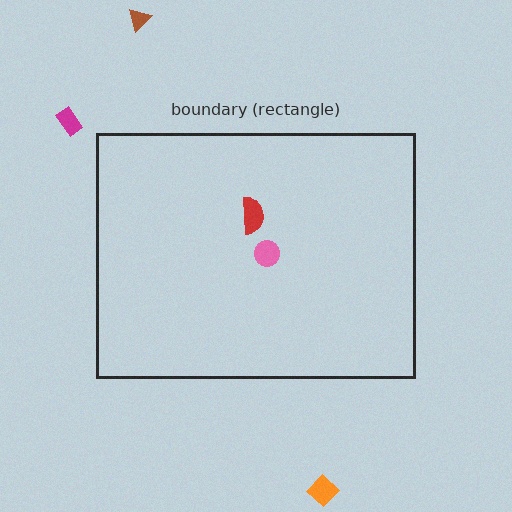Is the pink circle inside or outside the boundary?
Inside.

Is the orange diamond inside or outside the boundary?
Outside.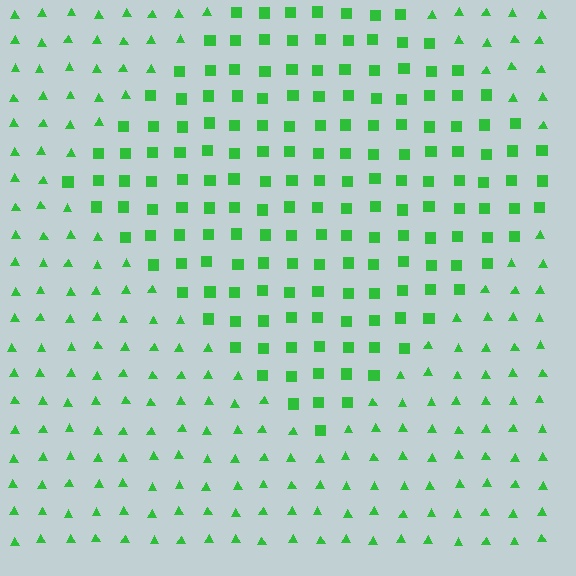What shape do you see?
I see a diamond.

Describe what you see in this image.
The image is filled with small green elements arranged in a uniform grid. A diamond-shaped region contains squares, while the surrounding area contains triangles. The boundary is defined purely by the change in element shape.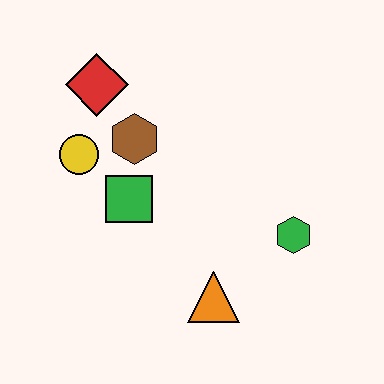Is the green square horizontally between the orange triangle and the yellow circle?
Yes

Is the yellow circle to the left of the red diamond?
Yes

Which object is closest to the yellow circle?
The brown hexagon is closest to the yellow circle.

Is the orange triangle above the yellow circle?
No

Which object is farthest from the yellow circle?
The green hexagon is farthest from the yellow circle.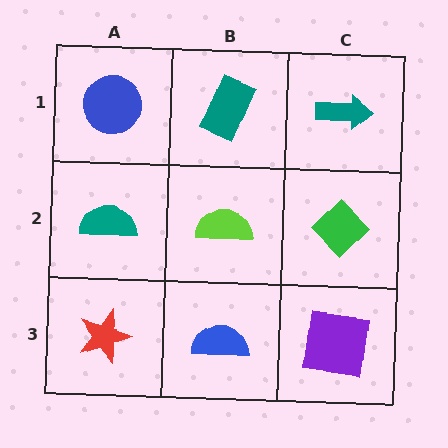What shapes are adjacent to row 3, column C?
A green diamond (row 2, column C), a blue semicircle (row 3, column B).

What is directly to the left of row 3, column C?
A blue semicircle.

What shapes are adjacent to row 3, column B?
A lime semicircle (row 2, column B), a red star (row 3, column A), a purple square (row 3, column C).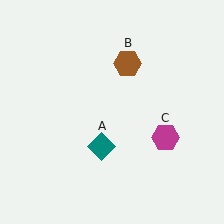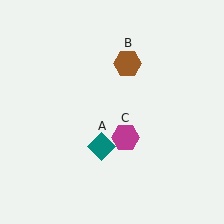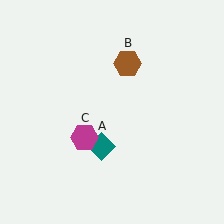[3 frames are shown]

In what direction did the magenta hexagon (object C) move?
The magenta hexagon (object C) moved left.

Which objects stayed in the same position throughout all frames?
Teal diamond (object A) and brown hexagon (object B) remained stationary.